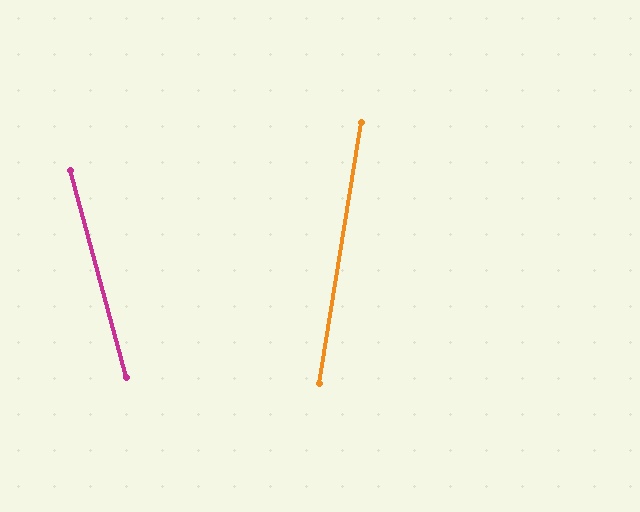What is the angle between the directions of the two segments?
Approximately 24 degrees.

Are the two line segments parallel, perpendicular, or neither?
Neither parallel nor perpendicular — they differ by about 24°.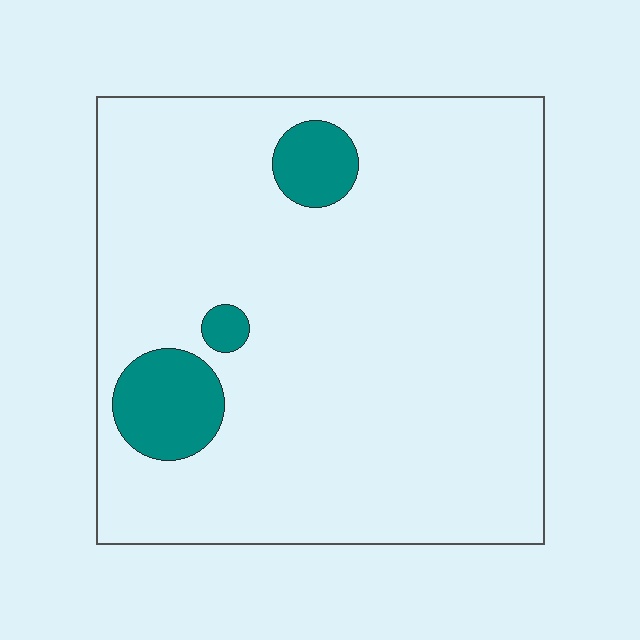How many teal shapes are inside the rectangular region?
3.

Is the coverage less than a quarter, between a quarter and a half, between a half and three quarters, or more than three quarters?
Less than a quarter.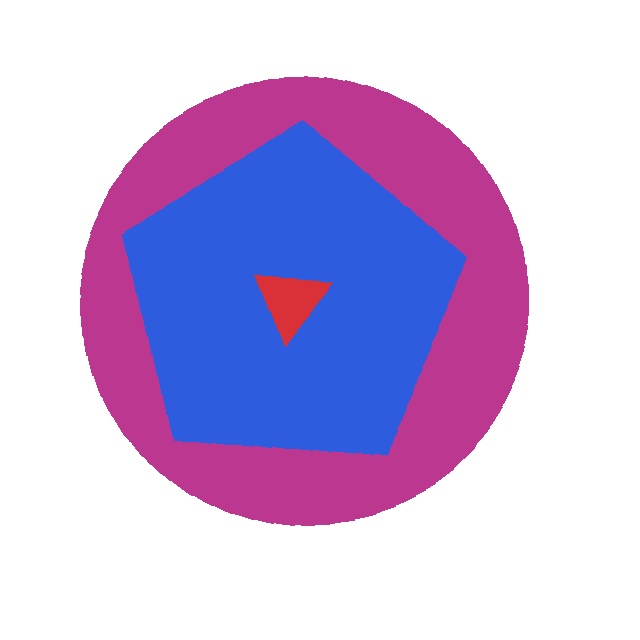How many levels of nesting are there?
3.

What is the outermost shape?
The magenta circle.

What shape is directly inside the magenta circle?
The blue pentagon.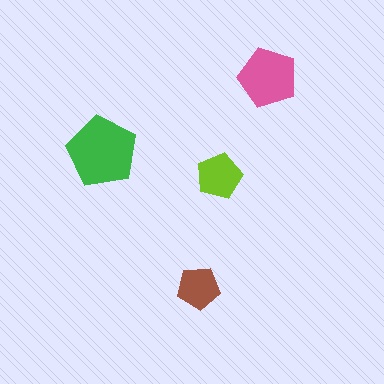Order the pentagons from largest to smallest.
the green one, the pink one, the lime one, the brown one.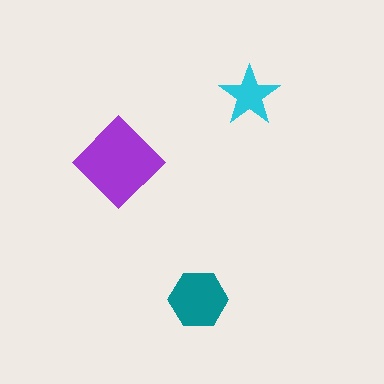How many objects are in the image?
There are 3 objects in the image.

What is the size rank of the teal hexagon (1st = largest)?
2nd.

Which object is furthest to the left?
The purple diamond is leftmost.